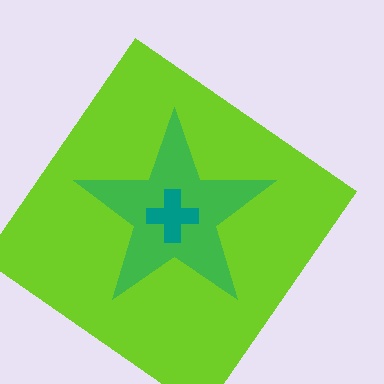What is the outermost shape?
The lime diamond.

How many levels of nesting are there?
3.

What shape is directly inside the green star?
The teal cross.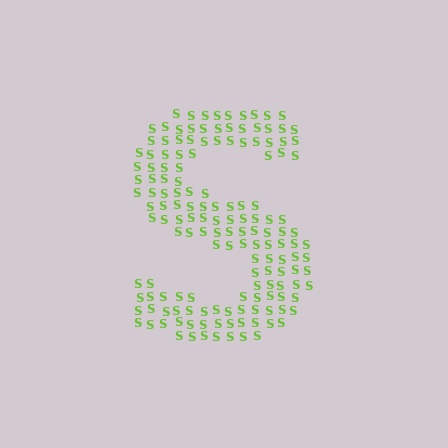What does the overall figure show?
The overall figure shows the letter S.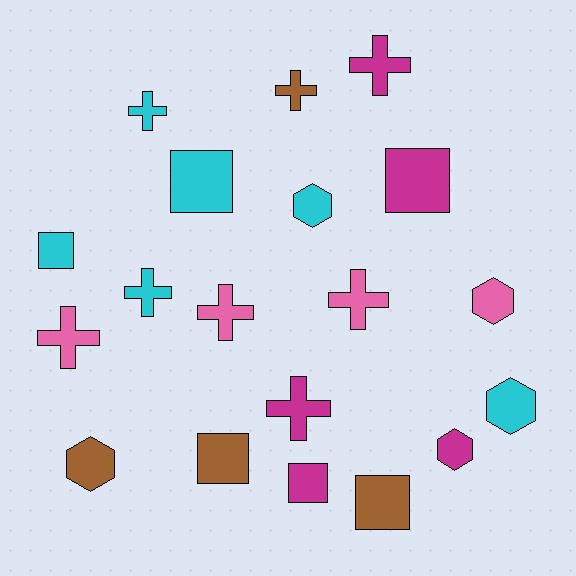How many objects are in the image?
There are 19 objects.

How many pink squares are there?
There are no pink squares.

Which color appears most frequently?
Cyan, with 6 objects.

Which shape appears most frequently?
Cross, with 8 objects.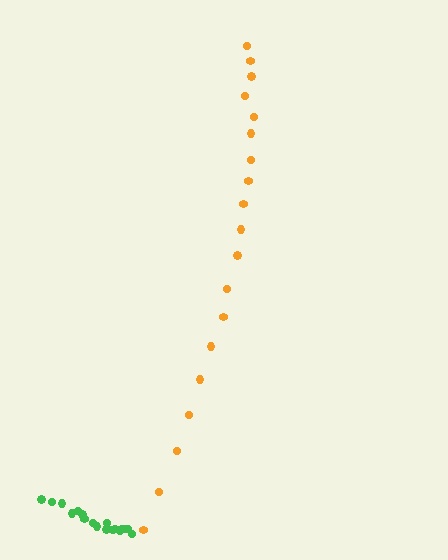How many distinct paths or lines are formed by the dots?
There are 2 distinct paths.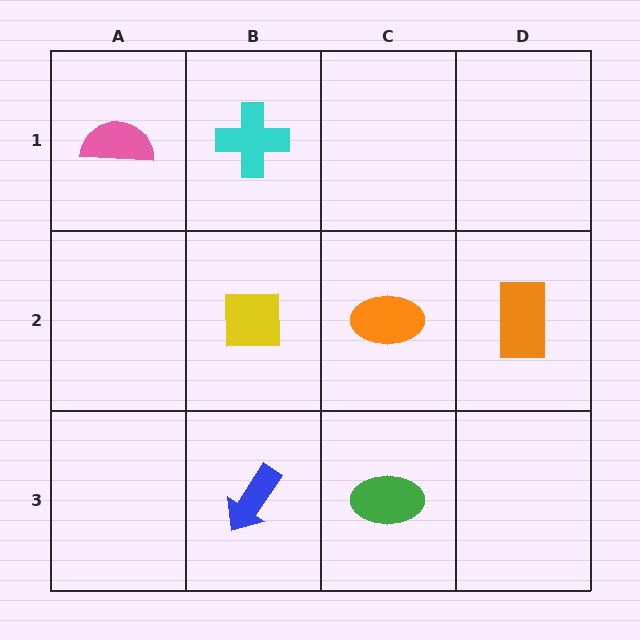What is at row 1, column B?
A cyan cross.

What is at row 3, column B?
A blue arrow.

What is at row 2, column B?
A yellow square.